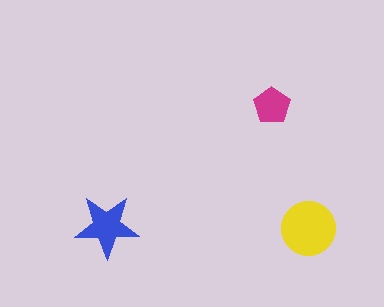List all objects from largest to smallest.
The yellow circle, the blue star, the magenta pentagon.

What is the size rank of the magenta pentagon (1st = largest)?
3rd.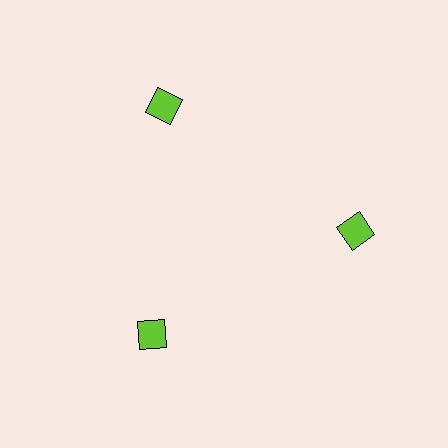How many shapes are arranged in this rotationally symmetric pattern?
There are 3 shapes, arranged in 3 groups of 1.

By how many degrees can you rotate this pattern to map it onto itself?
The pattern maps onto itself every 120 degrees of rotation.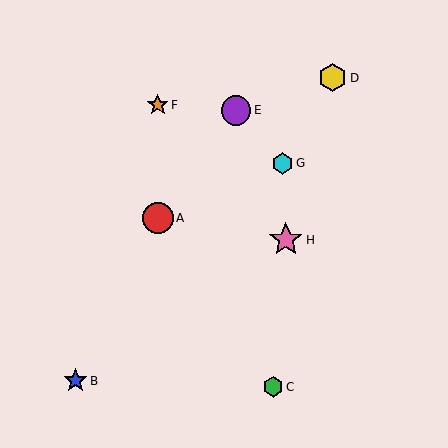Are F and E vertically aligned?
No, F is at x≈158 and E is at x≈236.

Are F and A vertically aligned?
Yes, both are at x≈158.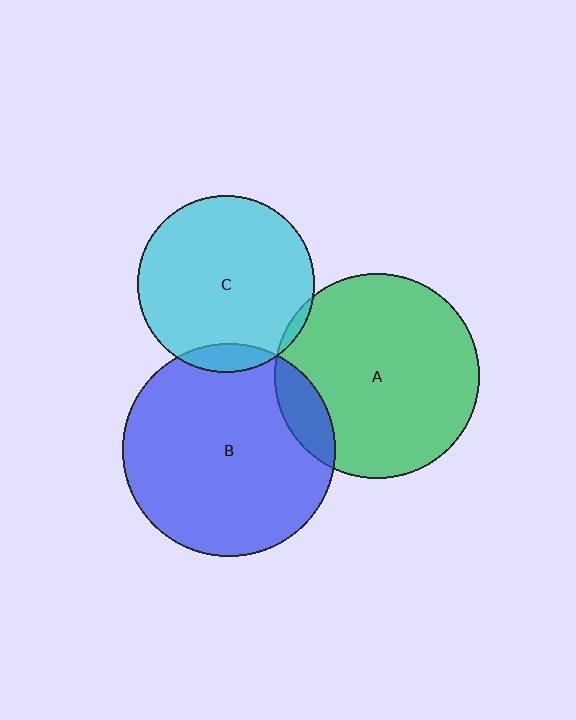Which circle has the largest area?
Circle B (blue).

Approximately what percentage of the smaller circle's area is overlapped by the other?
Approximately 10%.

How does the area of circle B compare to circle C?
Approximately 1.4 times.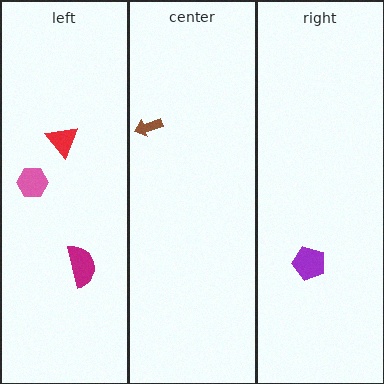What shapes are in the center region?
The brown arrow.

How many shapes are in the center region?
1.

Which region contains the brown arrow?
The center region.